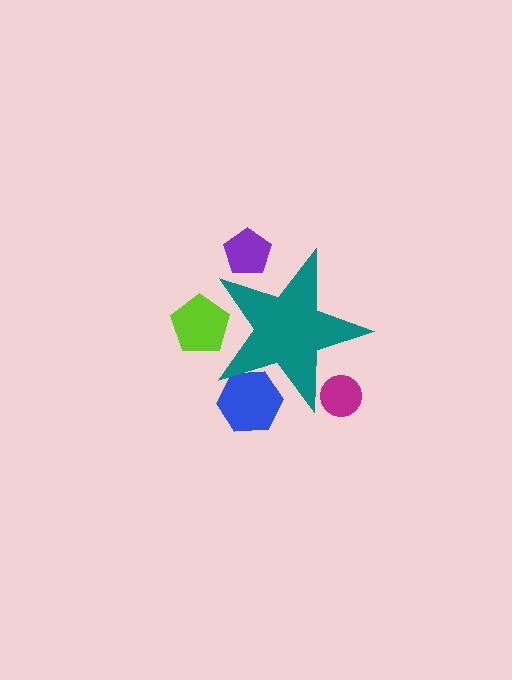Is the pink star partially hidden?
Yes, the pink star is partially hidden behind the teal star.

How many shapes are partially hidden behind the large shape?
5 shapes are partially hidden.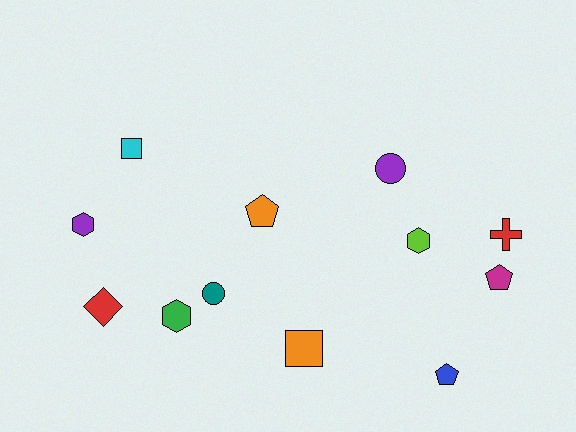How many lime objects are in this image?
There is 1 lime object.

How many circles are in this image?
There are 2 circles.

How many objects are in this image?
There are 12 objects.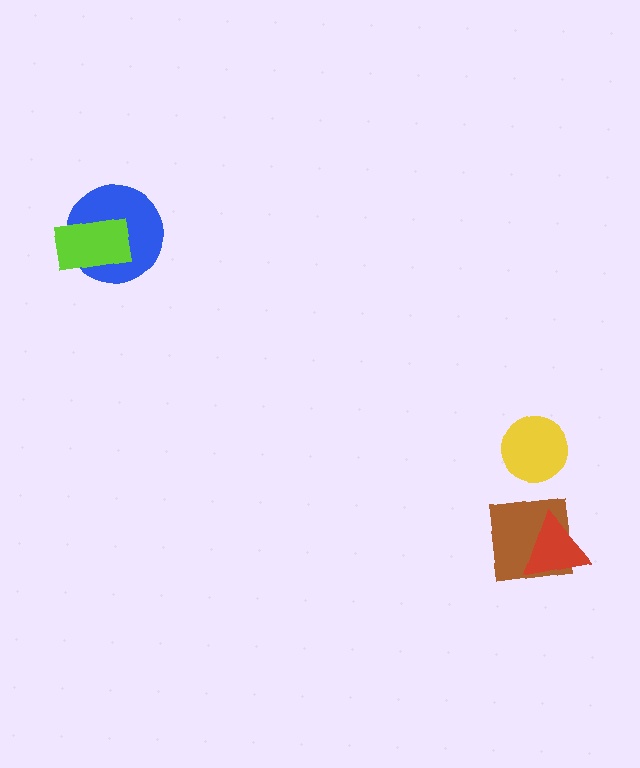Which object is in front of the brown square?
The red triangle is in front of the brown square.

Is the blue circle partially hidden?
Yes, it is partially covered by another shape.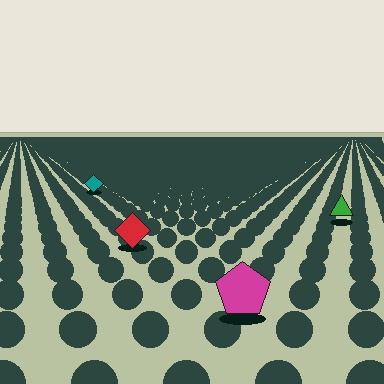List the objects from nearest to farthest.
From nearest to farthest: the magenta pentagon, the red diamond, the green triangle, the teal diamond.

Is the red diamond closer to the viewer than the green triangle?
Yes. The red diamond is closer — you can tell from the texture gradient: the ground texture is coarser near it.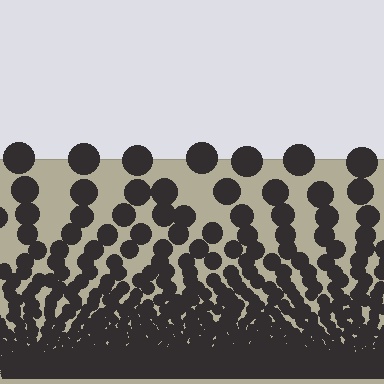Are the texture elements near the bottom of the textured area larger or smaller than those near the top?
Smaller. The gradient is inverted — elements near the bottom are smaller and denser.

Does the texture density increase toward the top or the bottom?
Density increases toward the bottom.